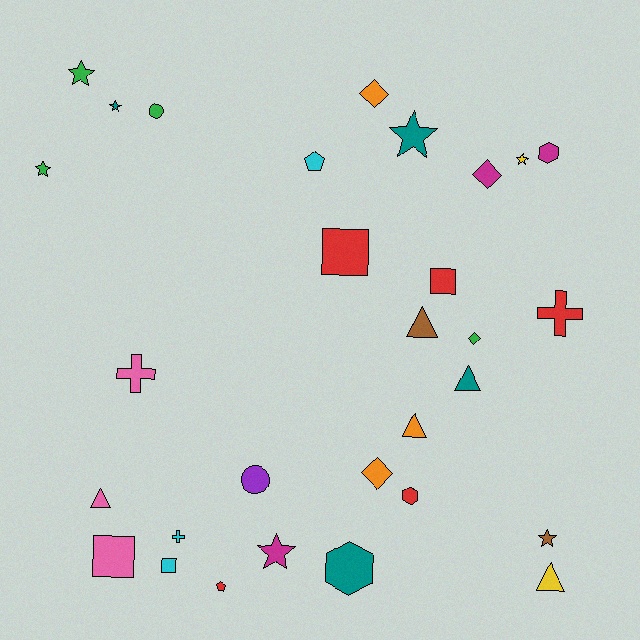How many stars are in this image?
There are 7 stars.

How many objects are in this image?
There are 30 objects.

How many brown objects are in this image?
There are 2 brown objects.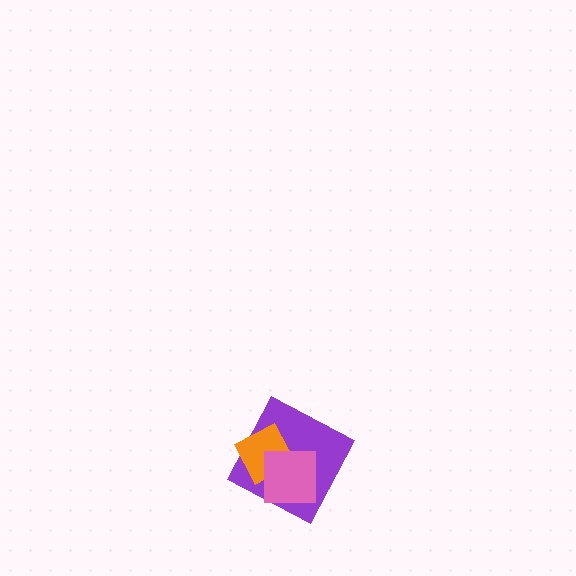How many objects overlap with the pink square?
2 objects overlap with the pink square.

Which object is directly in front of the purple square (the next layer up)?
The orange diamond is directly in front of the purple square.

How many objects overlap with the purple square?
2 objects overlap with the purple square.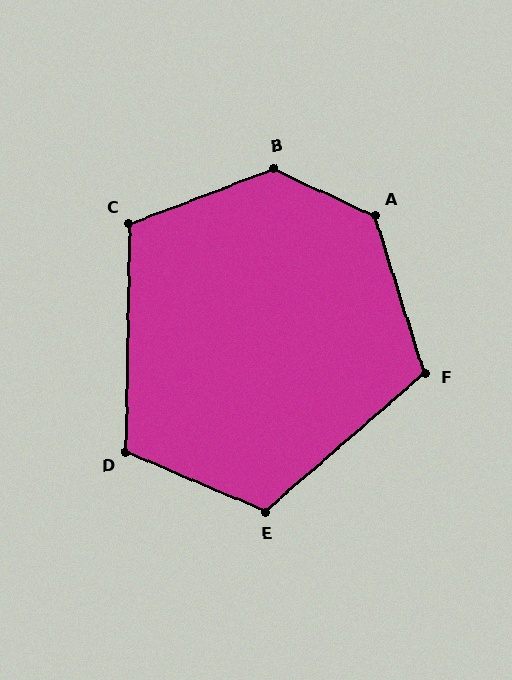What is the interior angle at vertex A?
Approximately 132 degrees (obtuse).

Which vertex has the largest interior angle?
B, at approximately 134 degrees.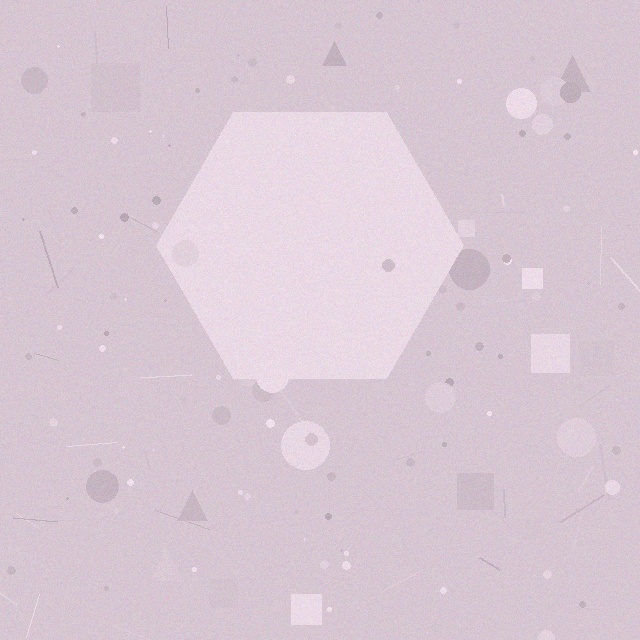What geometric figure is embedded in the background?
A hexagon is embedded in the background.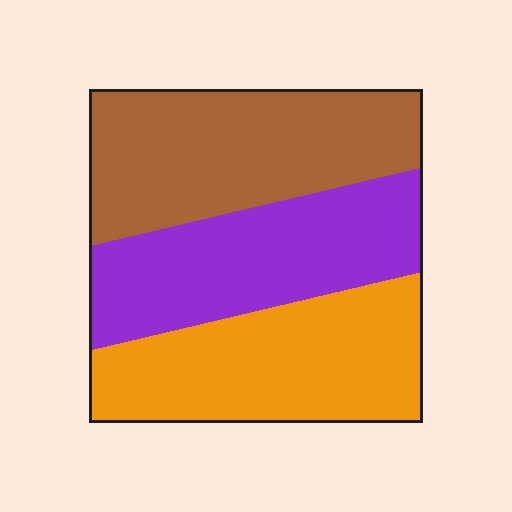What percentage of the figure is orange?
Orange takes up between a third and a half of the figure.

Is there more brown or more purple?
Brown.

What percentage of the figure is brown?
Brown takes up about one third (1/3) of the figure.